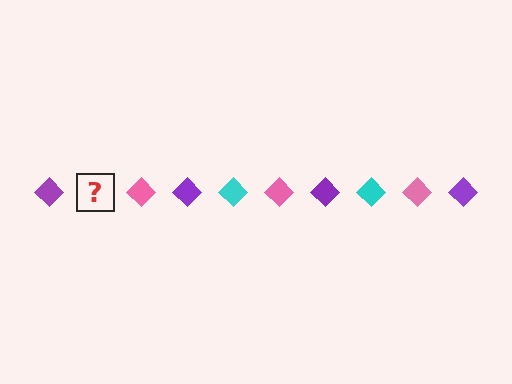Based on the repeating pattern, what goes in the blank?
The blank should be a cyan diamond.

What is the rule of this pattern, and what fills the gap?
The rule is that the pattern cycles through purple, cyan, pink diamonds. The gap should be filled with a cyan diamond.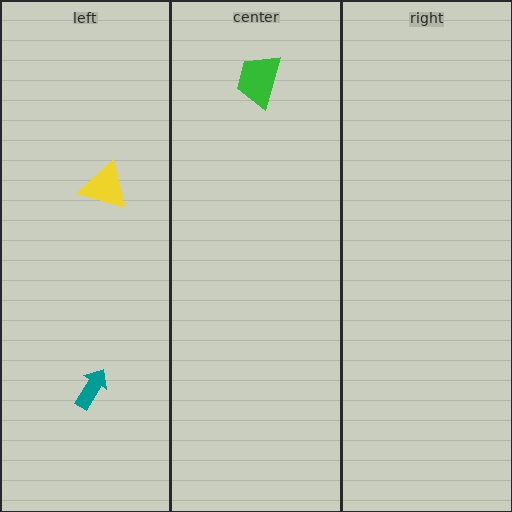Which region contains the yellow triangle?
The left region.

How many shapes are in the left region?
2.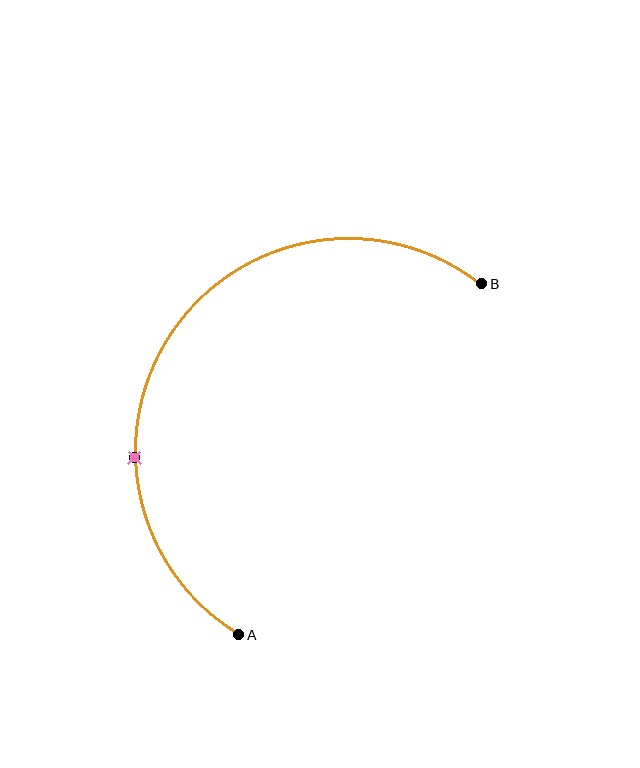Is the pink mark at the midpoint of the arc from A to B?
No. The pink mark lies on the arc but is closer to endpoint A. The arc midpoint would be at the point on the curve equidistant along the arc from both A and B.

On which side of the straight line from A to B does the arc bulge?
The arc bulges above and to the left of the straight line connecting A and B.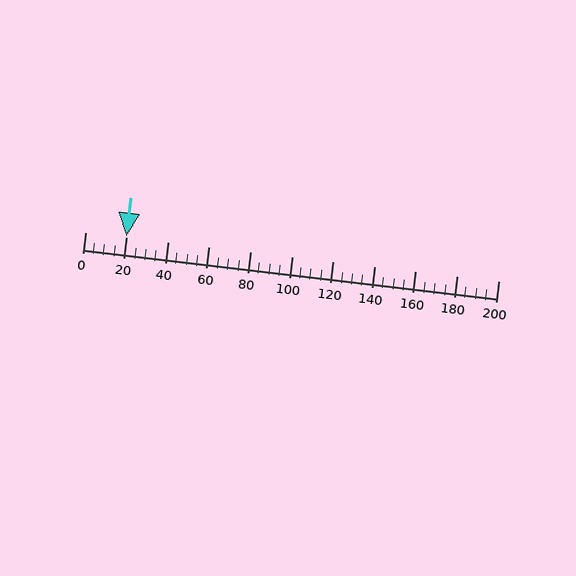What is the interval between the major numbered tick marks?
The major tick marks are spaced 20 units apart.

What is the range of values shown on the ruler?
The ruler shows values from 0 to 200.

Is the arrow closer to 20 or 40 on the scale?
The arrow is closer to 20.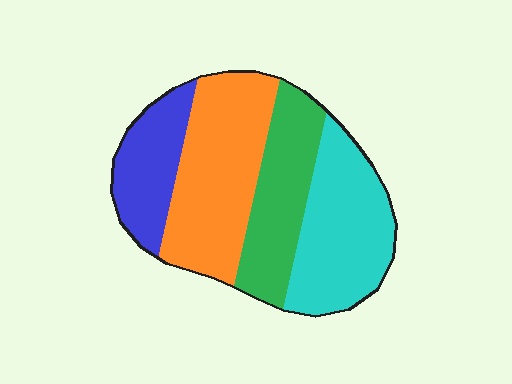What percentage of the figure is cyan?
Cyan covers 29% of the figure.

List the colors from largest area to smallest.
From largest to smallest: orange, cyan, green, blue.